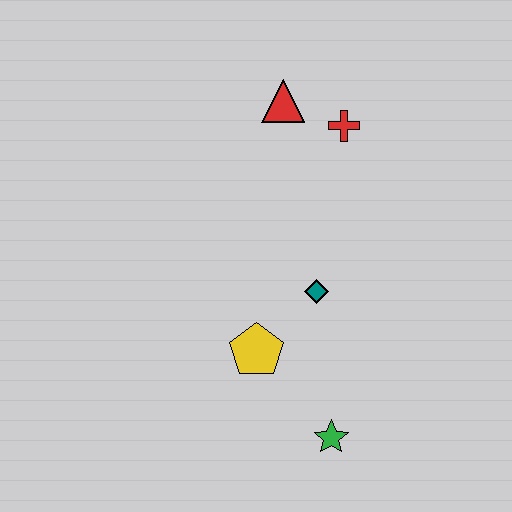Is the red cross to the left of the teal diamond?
No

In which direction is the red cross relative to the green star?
The red cross is above the green star.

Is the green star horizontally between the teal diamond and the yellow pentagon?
No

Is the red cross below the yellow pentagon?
No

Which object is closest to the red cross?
The red triangle is closest to the red cross.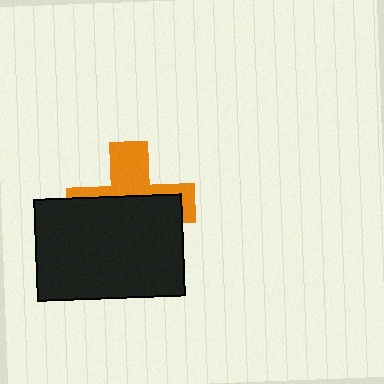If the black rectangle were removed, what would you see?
You would see the complete orange cross.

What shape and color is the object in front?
The object in front is a black rectangle.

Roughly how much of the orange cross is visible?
A small part of it is visible (roughly 40%).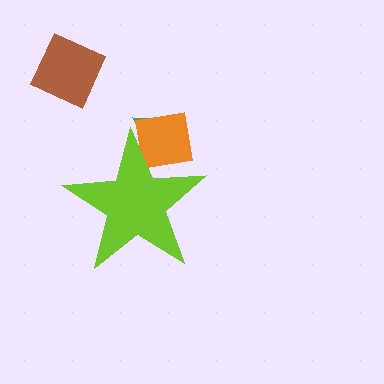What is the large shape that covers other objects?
A lime star.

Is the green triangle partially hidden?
Yes, the green triangle is partially hidden behind the lime star.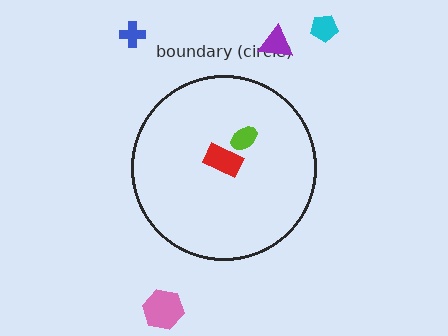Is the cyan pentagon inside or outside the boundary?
Outside.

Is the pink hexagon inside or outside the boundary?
Outside.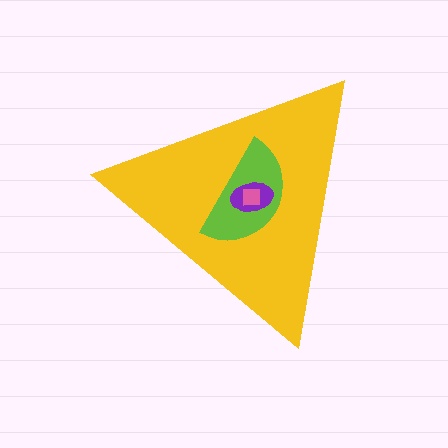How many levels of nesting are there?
4.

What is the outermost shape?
The yellow triangle.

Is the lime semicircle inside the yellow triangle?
Yes.